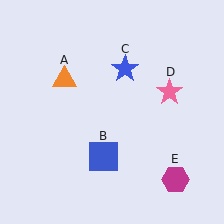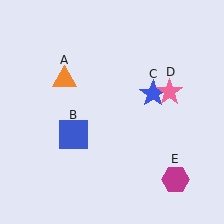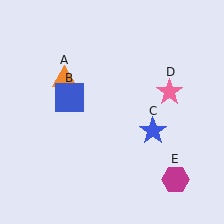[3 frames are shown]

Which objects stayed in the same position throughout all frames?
Orange triangle (object A) and pink star (object D) and magenta hexagon (object E) remained stationary.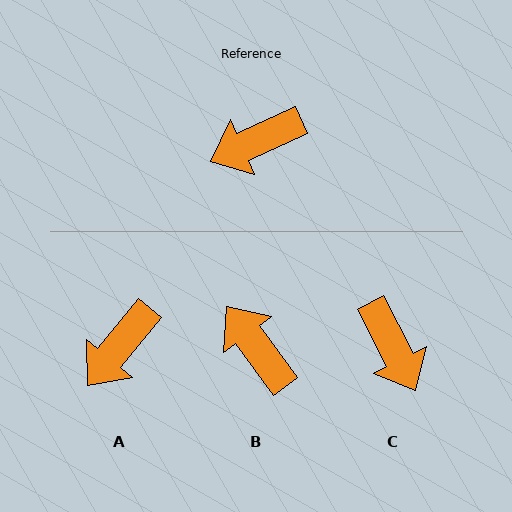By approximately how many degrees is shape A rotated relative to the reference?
Approximately 26 degrees counter-clockwise.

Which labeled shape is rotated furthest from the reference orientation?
C, about 93 degrees away.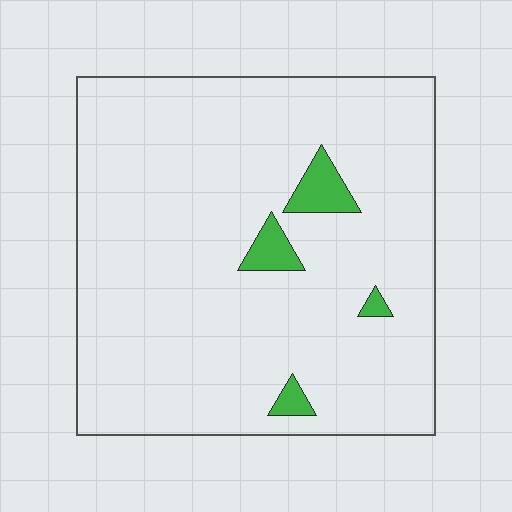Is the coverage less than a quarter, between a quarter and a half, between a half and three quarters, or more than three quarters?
Less than a quarter.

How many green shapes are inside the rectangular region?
4.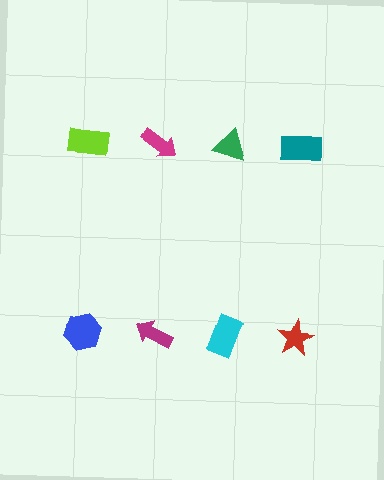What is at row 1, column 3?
A green triangle.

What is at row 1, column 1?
A lime rectangle.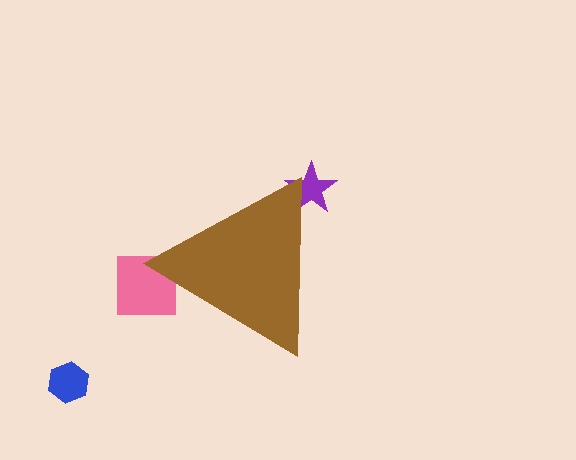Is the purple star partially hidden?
Yes, the purple star is partially hidden behind the brown triangle.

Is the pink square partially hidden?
Yes, the pink square is partially hidden behind the brown triangle.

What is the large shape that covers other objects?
A brown triangle.